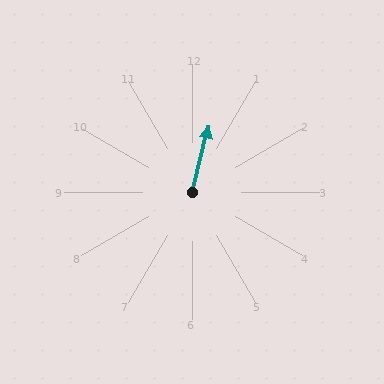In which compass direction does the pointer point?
North.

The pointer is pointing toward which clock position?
Roughly 12 o'clock.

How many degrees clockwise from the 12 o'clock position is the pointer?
Approximately 14 degrees.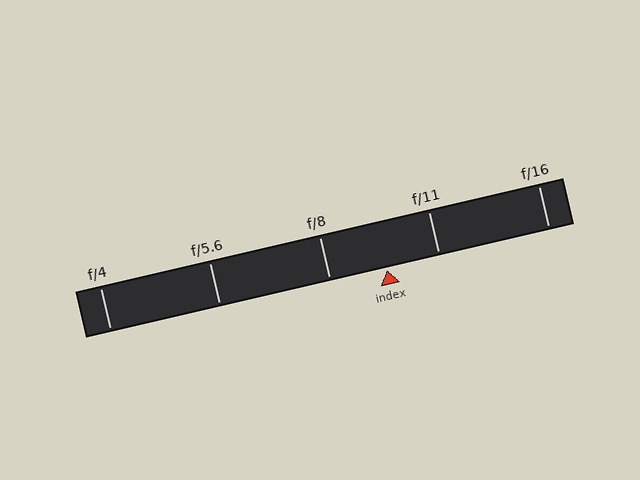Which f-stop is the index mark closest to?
The index mark is closest to f/11.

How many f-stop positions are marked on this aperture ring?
There are 5 f-stop positions marked.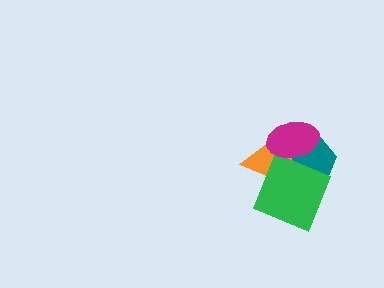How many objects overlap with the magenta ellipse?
3 objects overlap with the magenta ellipse.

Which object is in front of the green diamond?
The magenta ellipse is in front of the green diamond.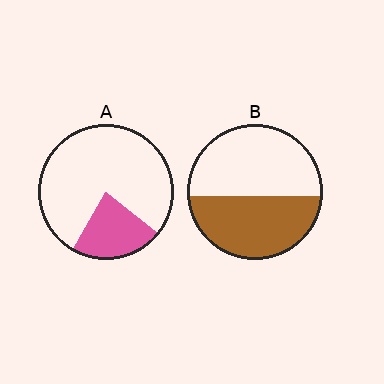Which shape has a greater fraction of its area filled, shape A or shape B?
Shape B.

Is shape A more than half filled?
No.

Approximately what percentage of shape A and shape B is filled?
A is approximately 25% and B is approximately 45%.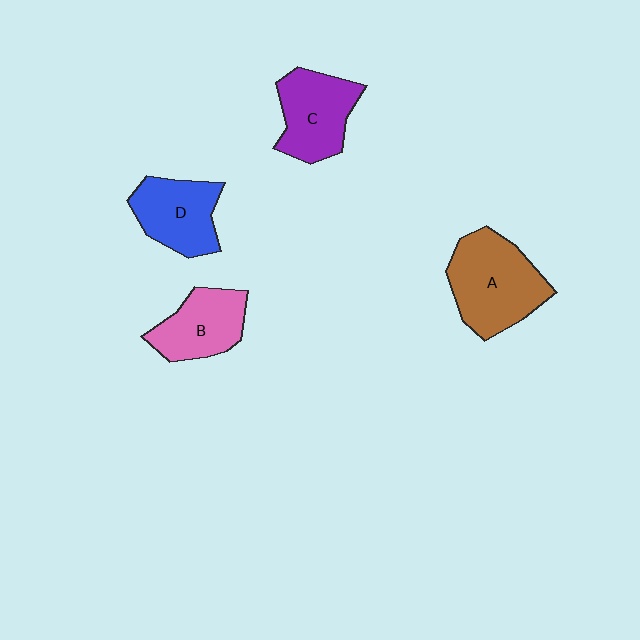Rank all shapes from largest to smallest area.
From largest to smallest: A (brown), C (purple), D (blue), B (pink).